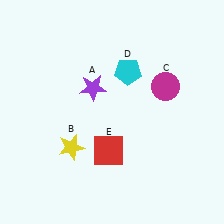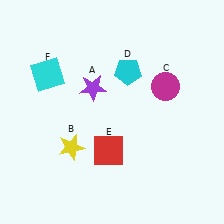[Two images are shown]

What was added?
A cyan square (F) was added in Image 2.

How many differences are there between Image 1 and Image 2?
There is 1 difference between the two images.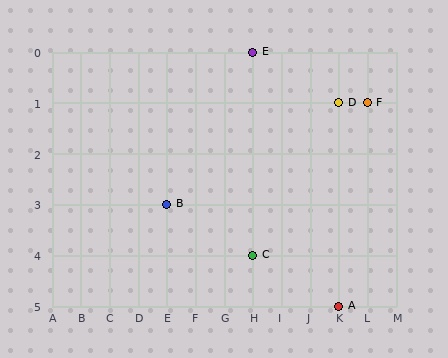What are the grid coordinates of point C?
Point C is at grid coordinates (H, 4).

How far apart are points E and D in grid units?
Points E and D are 3 columns and 1 row apart (about 3.2 grid units diagonally).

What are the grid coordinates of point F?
Point F is at grid coordinates (L, 1).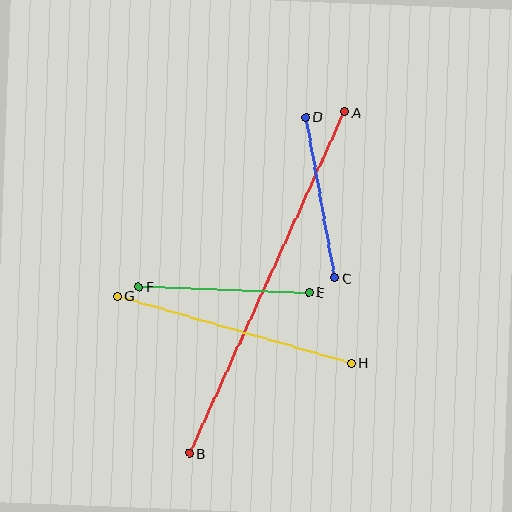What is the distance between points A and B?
The distance is approximately 375 pixels.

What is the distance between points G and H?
The distance is approximately 243 pixels.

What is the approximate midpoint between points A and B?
The midpoint is at approximately (267, 283) pixels.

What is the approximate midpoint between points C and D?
The midpoint is at approximately (320, 197) pixels.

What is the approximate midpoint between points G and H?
The midpoint is at approximately (234, 329) pixels.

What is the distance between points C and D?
The distance is approximately 163 pixels.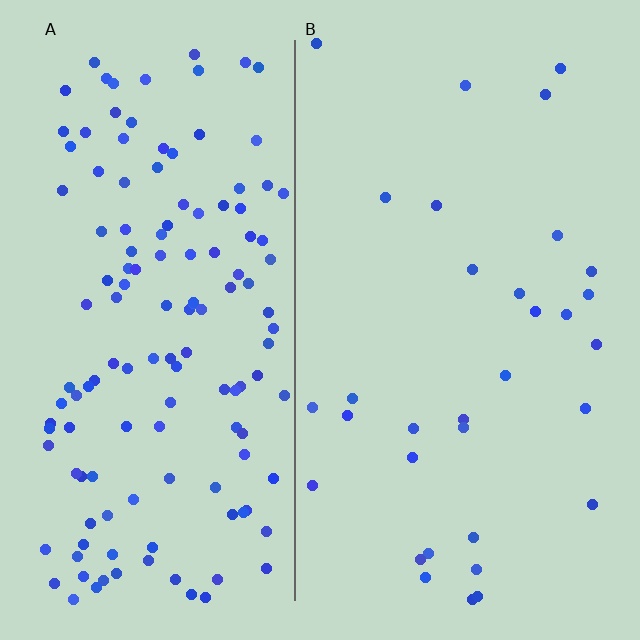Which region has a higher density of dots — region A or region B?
A (the left).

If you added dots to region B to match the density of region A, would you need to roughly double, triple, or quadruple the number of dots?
Approximately quadruple.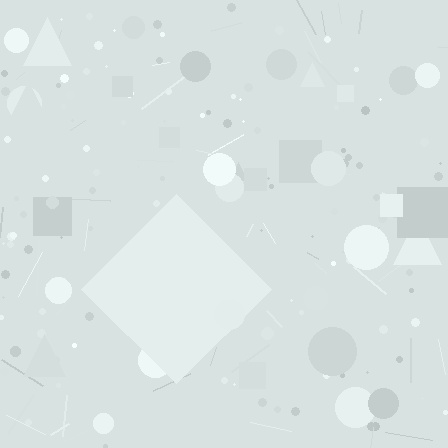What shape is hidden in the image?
A diamond is hidden in the image.